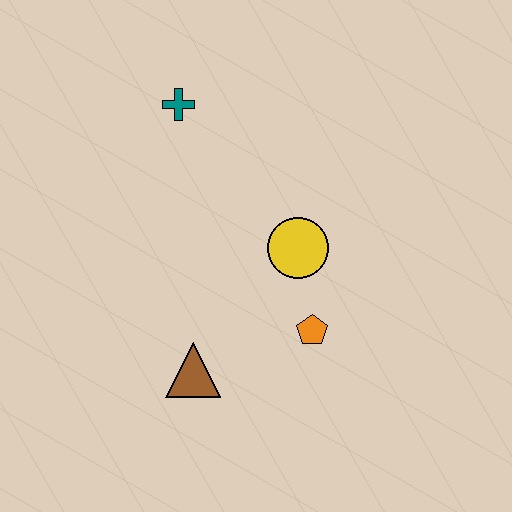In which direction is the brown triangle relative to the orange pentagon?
The brown triangle is to the left of the orange pentagon.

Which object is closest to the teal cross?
The yellow circle is closest to the teal cross.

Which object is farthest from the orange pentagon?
The teal cross is farthest from the orange pentagon.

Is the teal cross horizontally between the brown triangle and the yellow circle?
No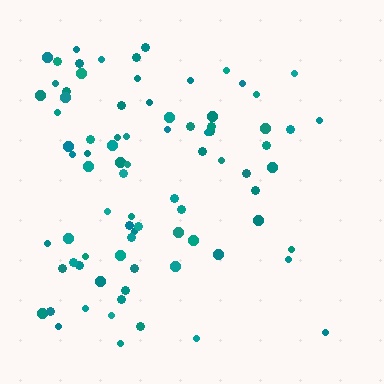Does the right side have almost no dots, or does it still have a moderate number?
Still a moderate number, just noticeably fewer than the left.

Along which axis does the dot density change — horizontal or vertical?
Horizontal.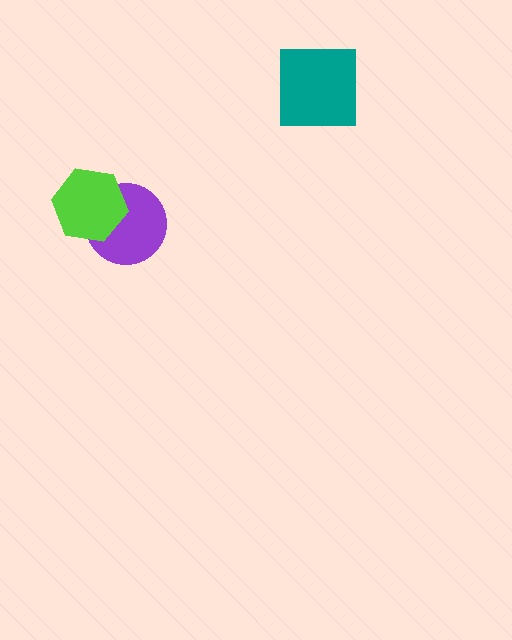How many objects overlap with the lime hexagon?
1 object overlaps with the lime hexagon.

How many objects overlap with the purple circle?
1 object overlaps with the purple circle.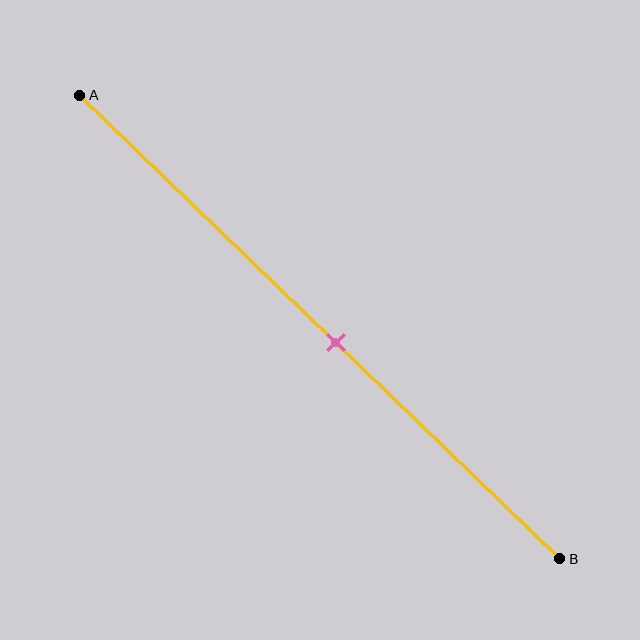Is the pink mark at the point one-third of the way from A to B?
No, the mark is at about 55% from A, not at the 33% one-third point.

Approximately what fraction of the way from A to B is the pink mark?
The pink mark is approximately 55% of the way from A to B.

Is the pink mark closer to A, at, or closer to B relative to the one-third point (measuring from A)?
The pink mark is closer to point B than the one-third point of segment AB.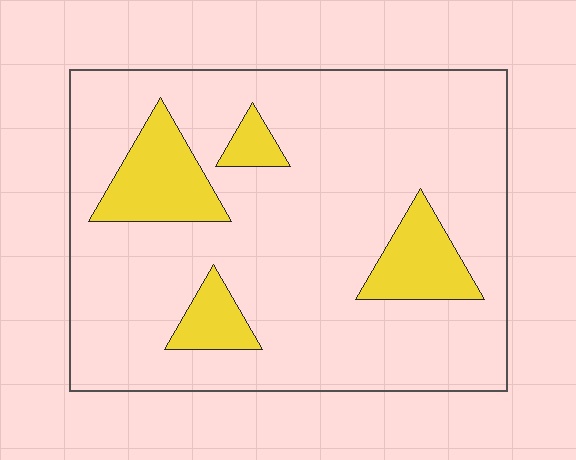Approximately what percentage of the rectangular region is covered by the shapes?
Approximately 15%.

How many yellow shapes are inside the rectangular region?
4.